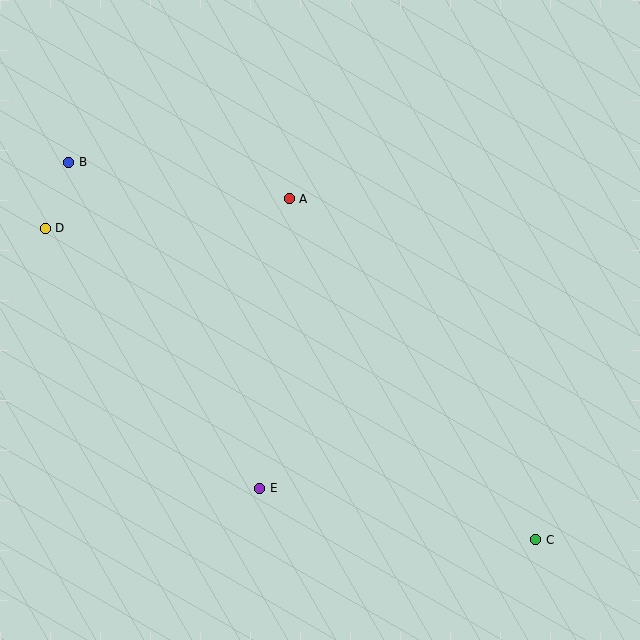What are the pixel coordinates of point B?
Point B is at (69, 162).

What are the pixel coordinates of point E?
Point E is at (260, 488).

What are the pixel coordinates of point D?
Point D is at (45, 228).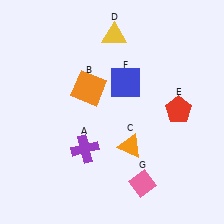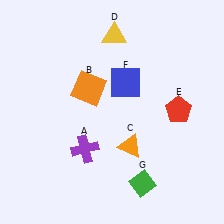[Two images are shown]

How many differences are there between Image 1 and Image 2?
There is 1 difference between the two images.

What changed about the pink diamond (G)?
In Image 1, G is pink. In Image 2, it changed to green.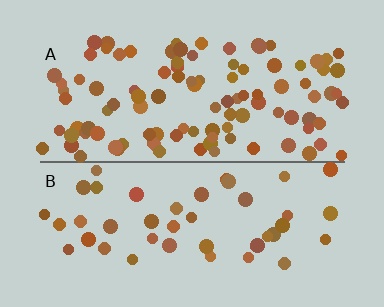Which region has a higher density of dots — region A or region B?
A (the top).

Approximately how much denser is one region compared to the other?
Approximately 2.3× — region A over region B.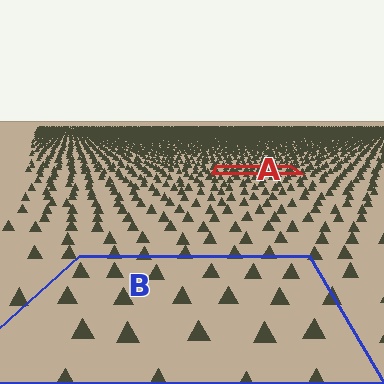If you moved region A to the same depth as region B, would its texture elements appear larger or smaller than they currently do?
They would appear larger. At a closer depth, the same texture elements are projected at a bigger on-screen size.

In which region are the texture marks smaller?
The texture marks are smaller in region A, because it is farther away.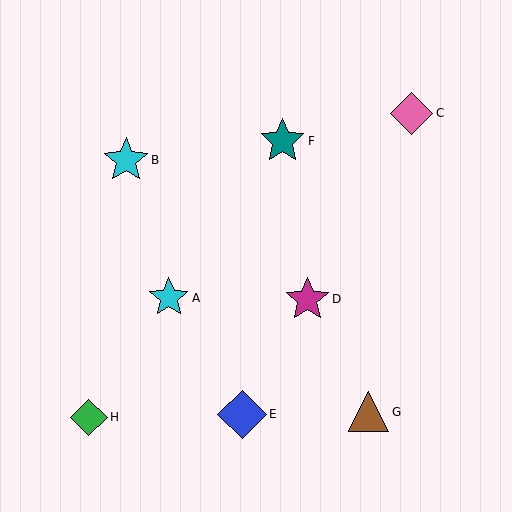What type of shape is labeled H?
Shape H is a green diamond.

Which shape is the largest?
The blue diamond (labeled E) is the largest.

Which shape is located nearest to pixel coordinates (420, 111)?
The pink diamond (labeled C) at (412, 113) is nearest to that location.